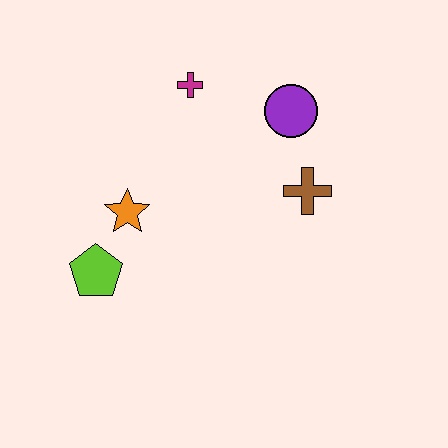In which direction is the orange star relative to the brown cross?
The orange star is to the left of the brown cross.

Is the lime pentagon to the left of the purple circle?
Yes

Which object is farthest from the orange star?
The purple circle is farthest from the orange star.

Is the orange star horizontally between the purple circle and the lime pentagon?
Yes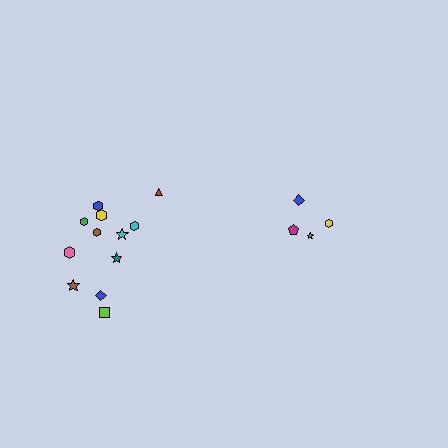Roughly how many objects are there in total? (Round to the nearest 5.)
Roughly 15 objects in total.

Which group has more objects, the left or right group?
The left group.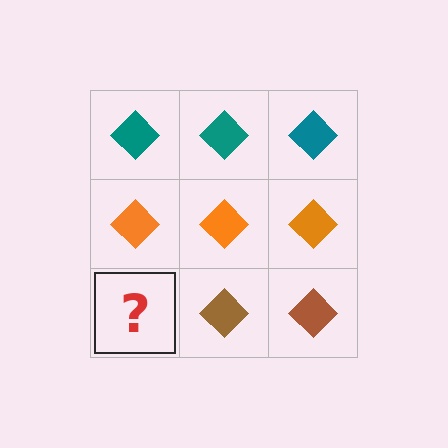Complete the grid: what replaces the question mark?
The question mark should be replaced with a brown diamond.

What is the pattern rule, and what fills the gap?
The rule is that each row has a consistent color. The gap should be filled with a brown diamond.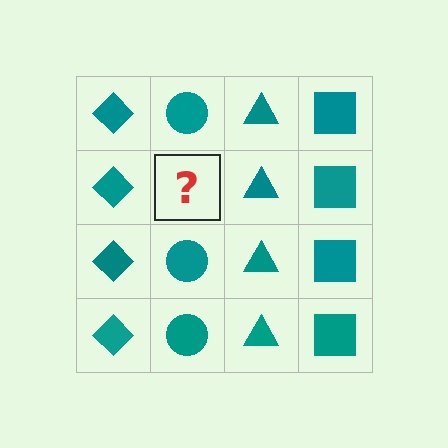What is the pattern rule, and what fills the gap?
The rule is that each column has a consistent shape. The gap should be filled with a teal circle.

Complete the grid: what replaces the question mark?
The question mark should be replaced with a teal circle.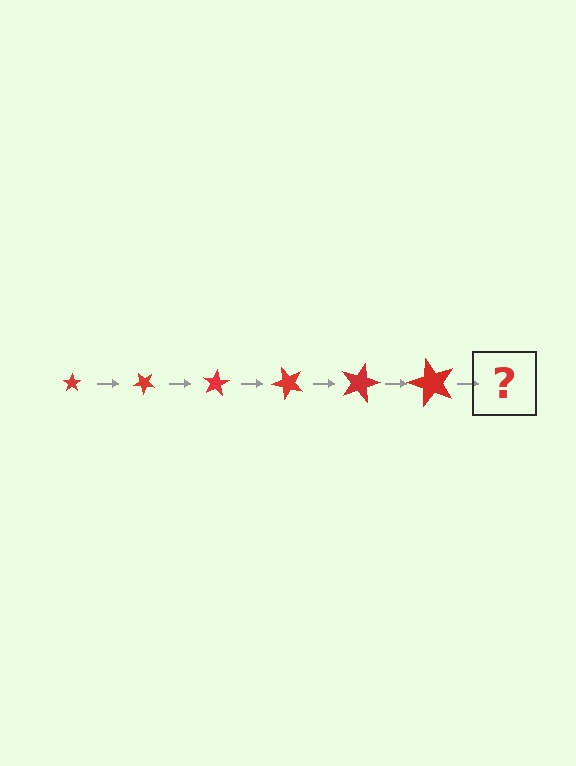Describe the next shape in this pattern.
It should be a star, larger than the previous one and rotated 240 degrees from the start.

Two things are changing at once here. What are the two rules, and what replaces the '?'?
The two rules are that the star grows larger each step and it rotates 40 degrees each step. The '?' should be a star, larger than the previous one and rotated 240 degrees from the start.